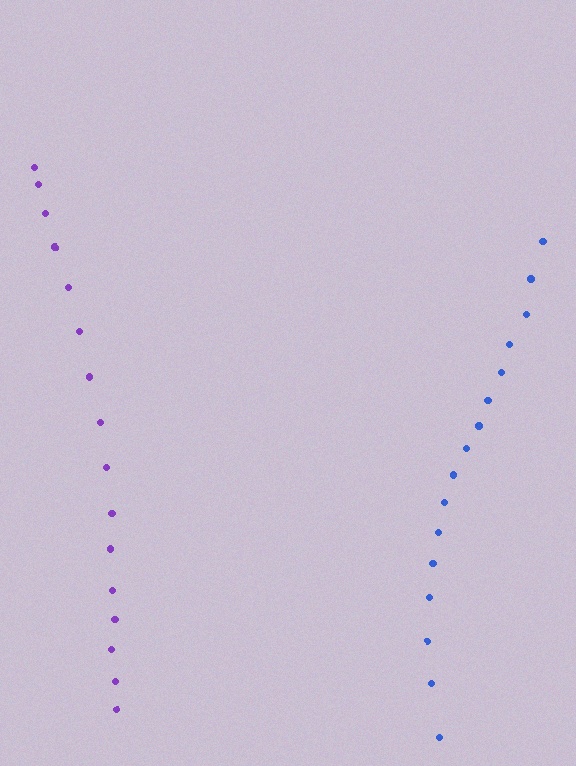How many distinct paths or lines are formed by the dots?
There are 2 distinct paths.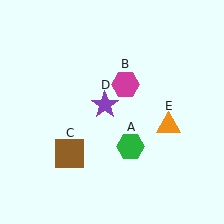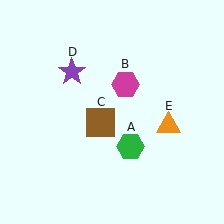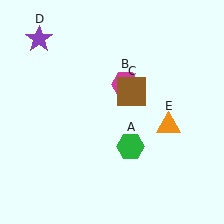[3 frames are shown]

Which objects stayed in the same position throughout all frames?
Green hexagon (object A) and magenta hexagon (object B) and orange triangle (object E) remained stationary.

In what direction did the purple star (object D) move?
The purple star (object D) moved up and to the left.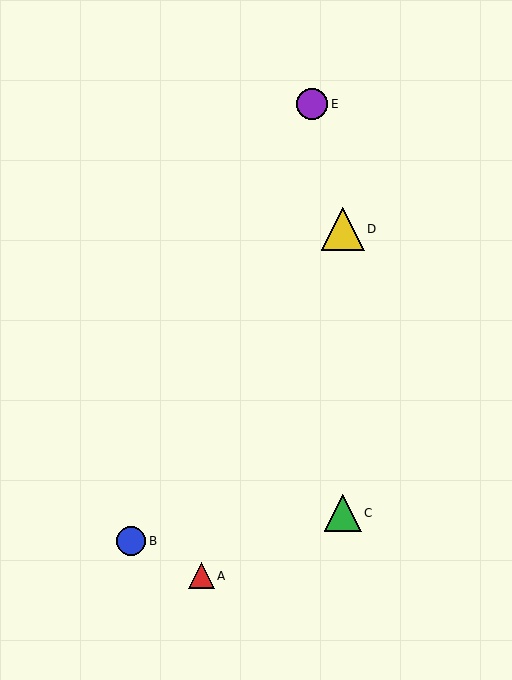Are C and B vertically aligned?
No, C is at x≈343 and B is at x≈131.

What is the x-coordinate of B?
Object B is at x≈131.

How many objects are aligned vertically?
2 objects (C, D) are aligned vertically.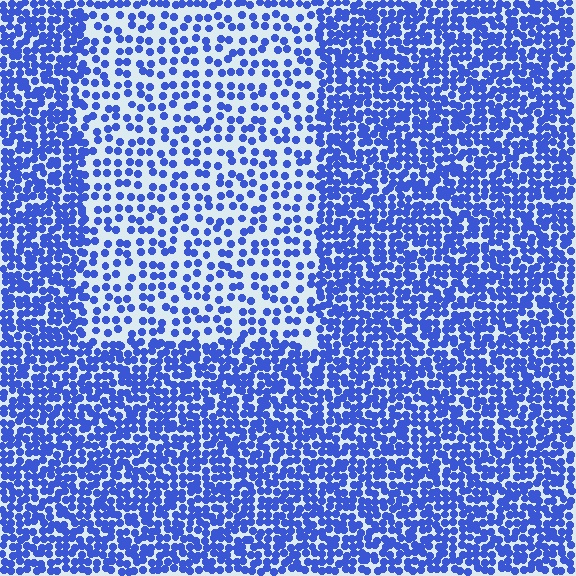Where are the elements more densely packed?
The elements are more densely packed outside the rectangle boundary.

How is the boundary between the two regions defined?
The boundary is defined by a change in element density (approximately 2.1x ratio). All elements are the same color, size, and shape.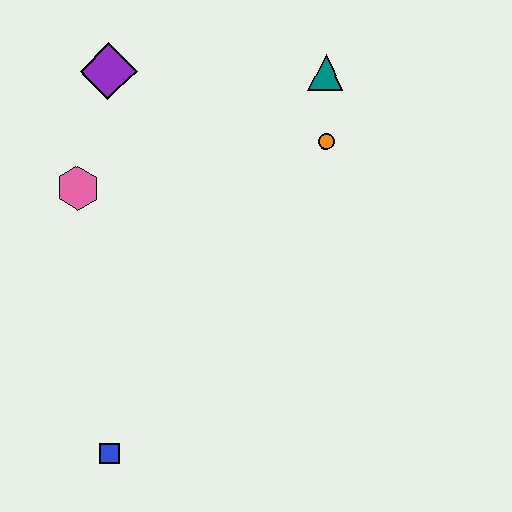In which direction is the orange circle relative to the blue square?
The orange circle is above the blue square.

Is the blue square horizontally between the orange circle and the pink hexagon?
Yes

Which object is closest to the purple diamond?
The pink hexagon is closest to the purple diamond.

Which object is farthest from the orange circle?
The blue square is farthest from the orange circle.